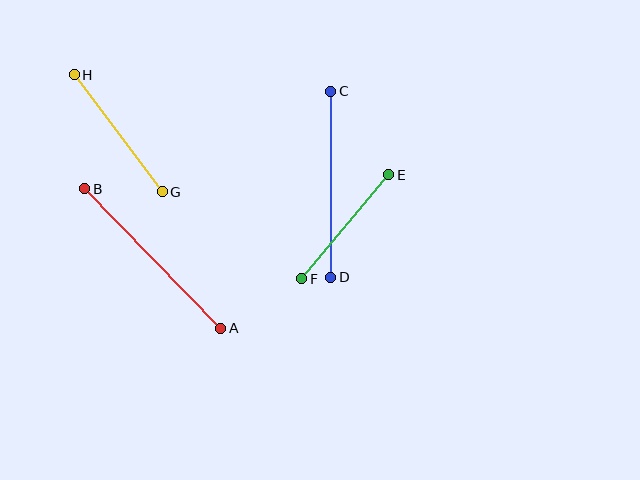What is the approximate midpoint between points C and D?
The midpoint is at approximately (331, 184) pixels.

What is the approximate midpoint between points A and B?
The midpoint is at approximately (153, 259) pixels.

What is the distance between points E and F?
The distance is approximately 136 pixels.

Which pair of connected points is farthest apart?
Points A and B are farthest apart.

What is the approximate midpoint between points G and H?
The midpoint is at approximately (118, 133) pixels.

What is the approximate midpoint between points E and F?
The midpoint is at approximately (345, 227) pixels.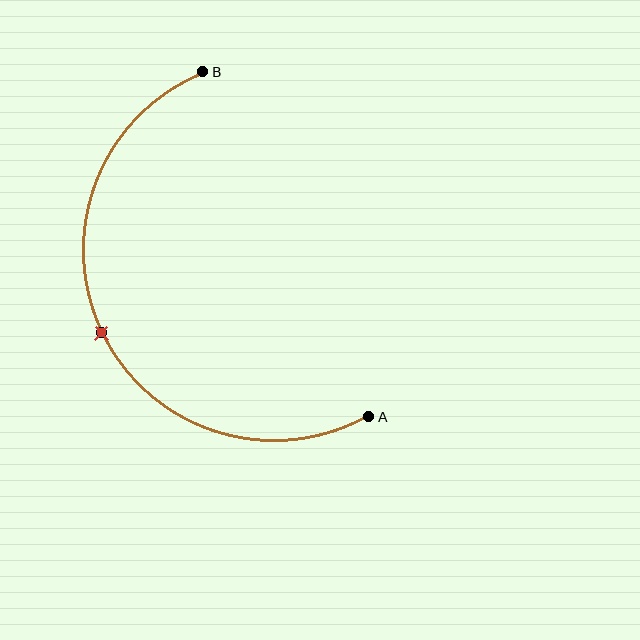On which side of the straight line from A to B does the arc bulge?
The arc bulges to the left of the straight line connecting A and B.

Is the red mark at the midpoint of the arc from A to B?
Yes. The red mark lies on the arc at equal arc-length from both A and B — it is the arc midpoint.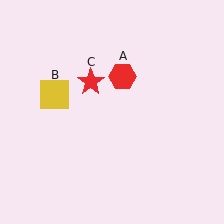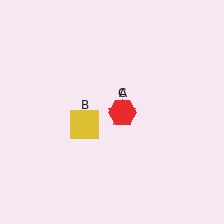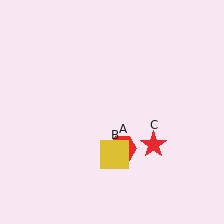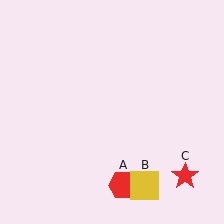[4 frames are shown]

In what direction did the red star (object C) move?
The red star (object C) moved down and to the right.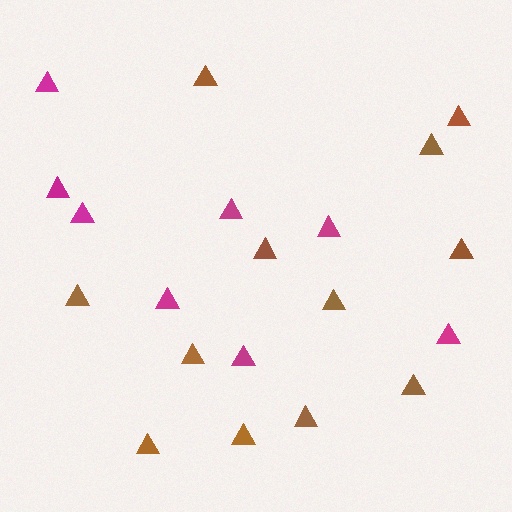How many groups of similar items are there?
There are 2 groups: one group of magenta triangles (8) and one group of brown triangles (12).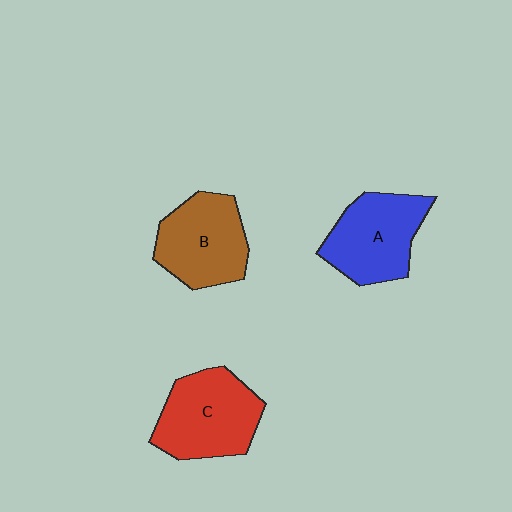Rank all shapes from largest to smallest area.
From largest to smallest: C (red), A (blue), B (brown).